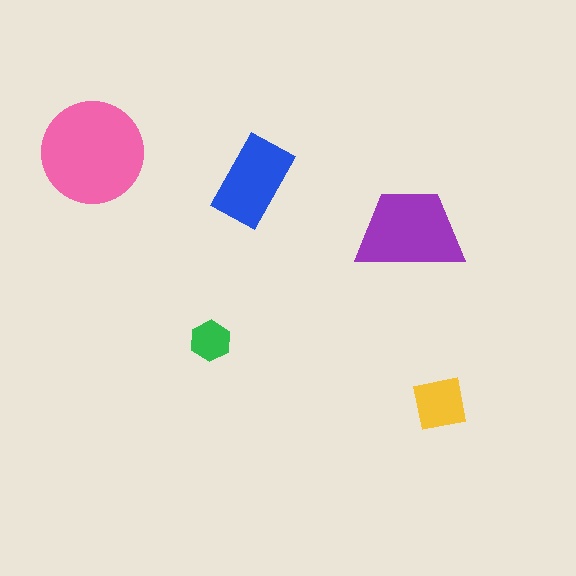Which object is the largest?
The pink circle.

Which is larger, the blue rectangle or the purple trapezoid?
The purple trapezoid.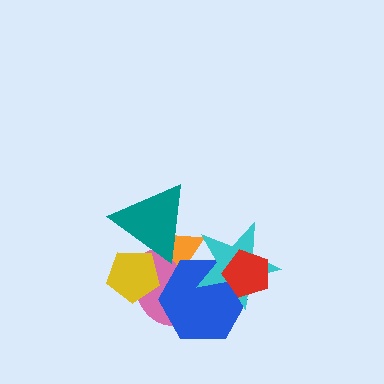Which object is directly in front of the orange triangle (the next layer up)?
The pink ellipse is directly in front of the orange triangle.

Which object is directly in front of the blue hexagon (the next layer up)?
The cyan star is directly in front of the blue hexagon.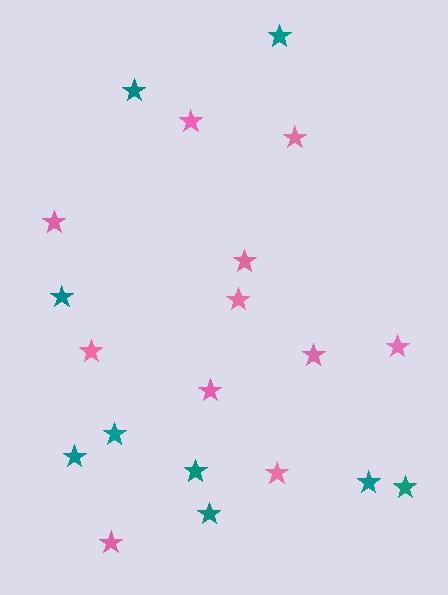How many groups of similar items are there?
There are 2 groups: one group of pink stars (11) and one group of teal stars (9).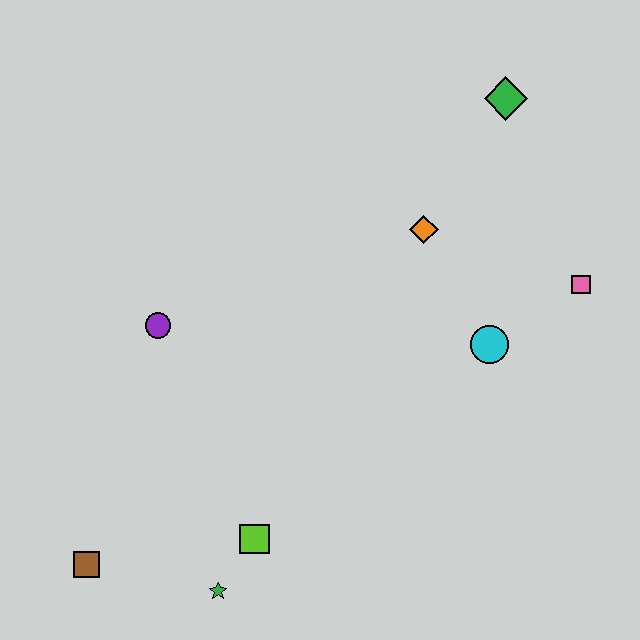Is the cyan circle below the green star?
No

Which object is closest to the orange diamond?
The cyan circle is closest to the orange diamond.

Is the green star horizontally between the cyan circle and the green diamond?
No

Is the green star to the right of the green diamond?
No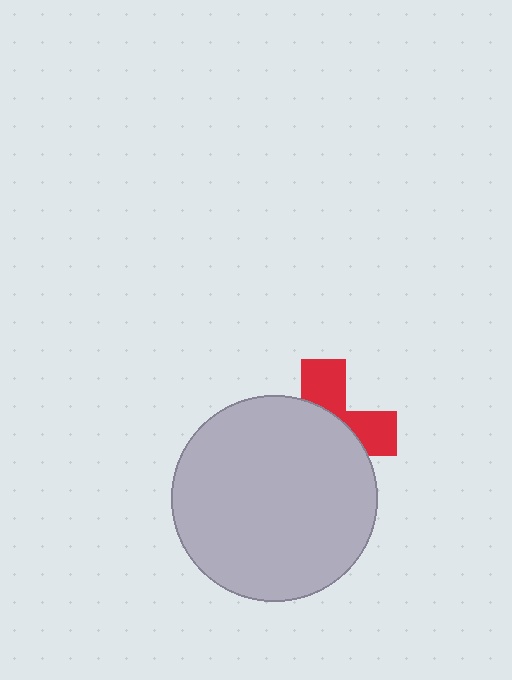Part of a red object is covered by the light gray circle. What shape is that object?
It is a cross.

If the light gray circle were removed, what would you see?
You would see the complete red cross.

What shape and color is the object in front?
The object in front is a light gray circle.